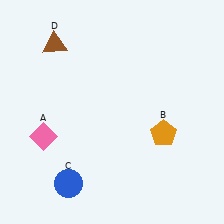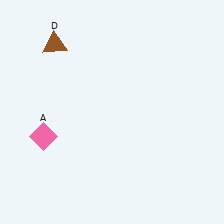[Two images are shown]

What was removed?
The orange pentagon (B), the blue circle (C) were removed in Image 2.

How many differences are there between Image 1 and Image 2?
There are 2 differences between the two images.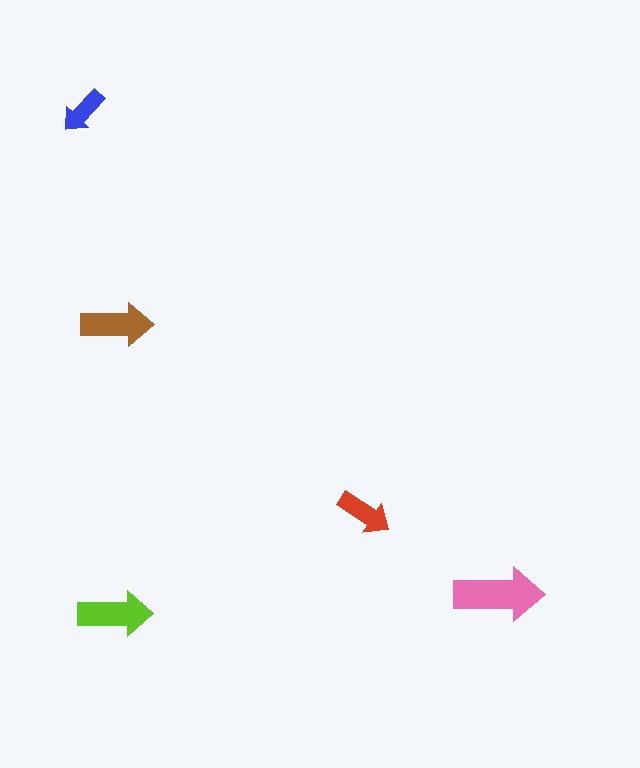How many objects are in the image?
There are 5 objects in the image.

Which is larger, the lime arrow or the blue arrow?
The lime one.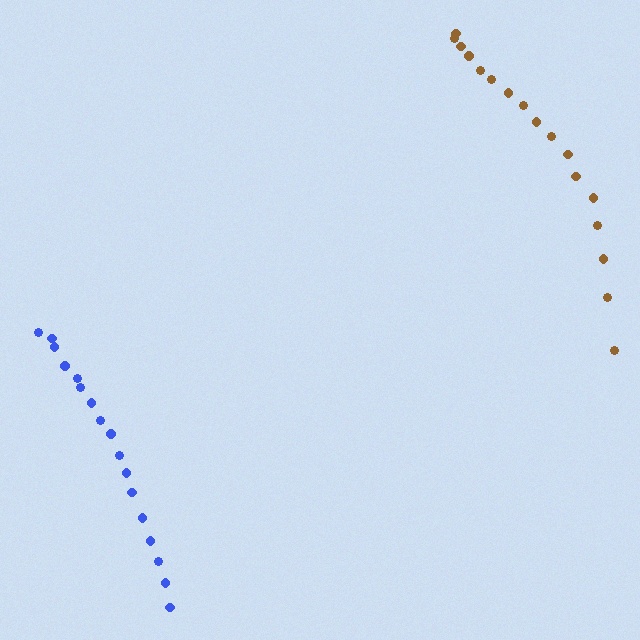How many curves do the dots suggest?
There are 2 distinct paths.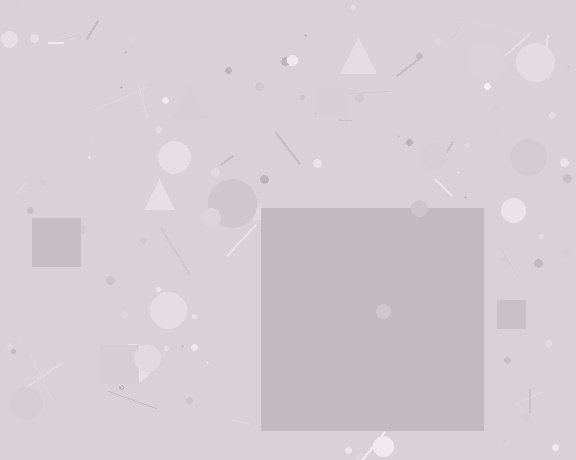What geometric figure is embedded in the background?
A square is embedded in the background.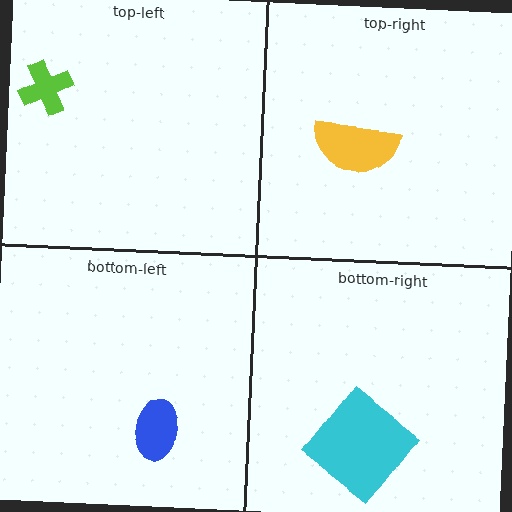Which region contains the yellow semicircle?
The top-right region.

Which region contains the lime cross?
The top-left region.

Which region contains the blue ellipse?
The bottom-left region.